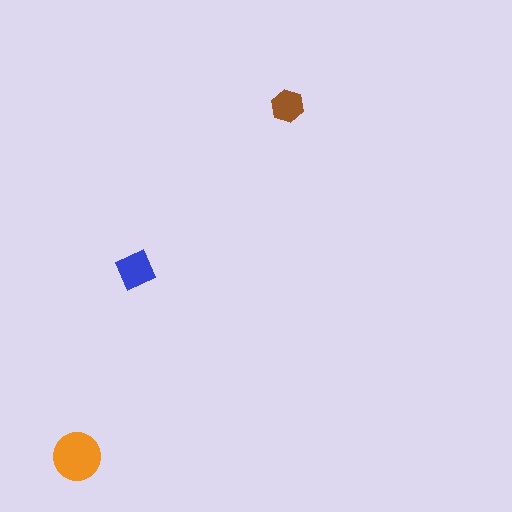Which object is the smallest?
The brown hexagon.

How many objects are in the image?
There are 3 objects in the image.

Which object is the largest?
The orange circle.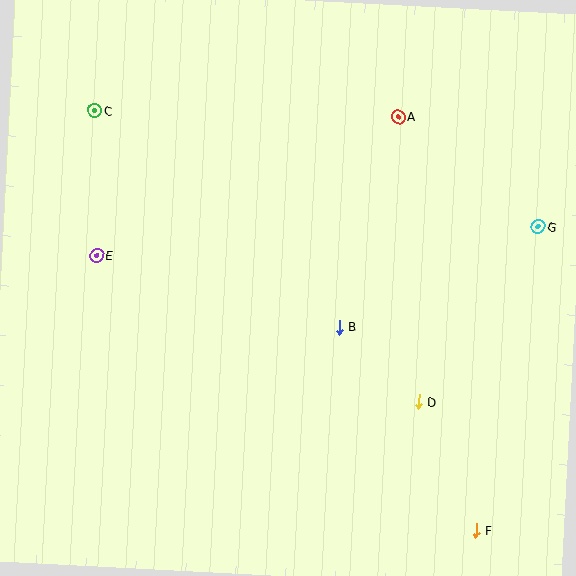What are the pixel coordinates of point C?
Point C is at (95, 111).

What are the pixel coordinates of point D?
Point D is at (419, 402).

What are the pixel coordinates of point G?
Point G is at (538, 226).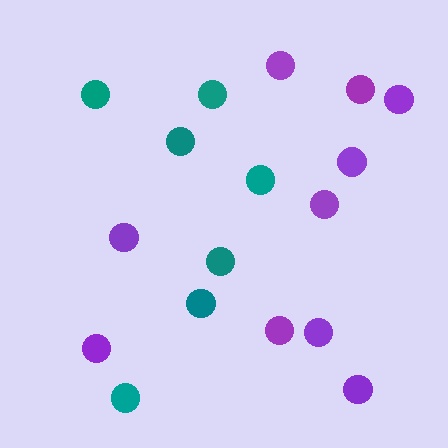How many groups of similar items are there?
There are 2 groups: one group of teal circles (7) and one group of purple circles (10).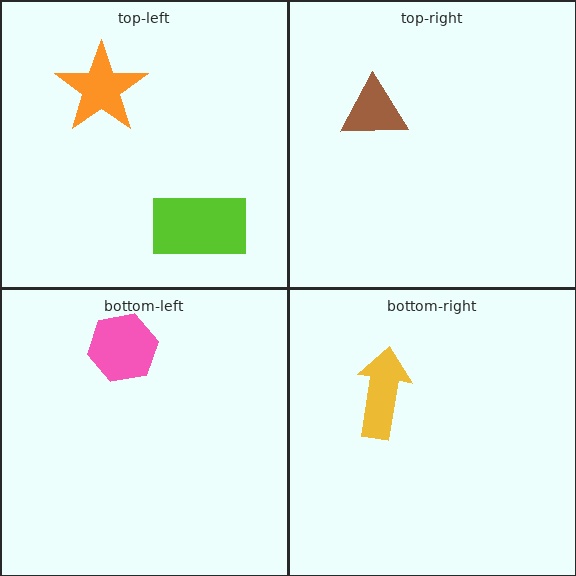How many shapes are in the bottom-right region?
1.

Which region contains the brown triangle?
The top-right region.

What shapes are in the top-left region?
The lime rectangle, the orange star.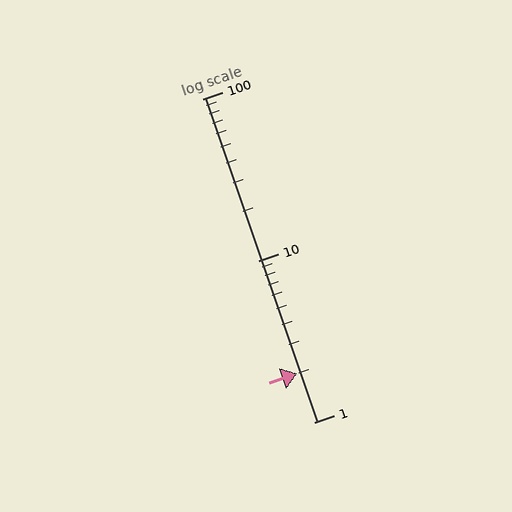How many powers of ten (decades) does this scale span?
The scale spans 2 decades, from 1 to 100.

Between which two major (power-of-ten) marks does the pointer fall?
The pointer is between 1 and 10.